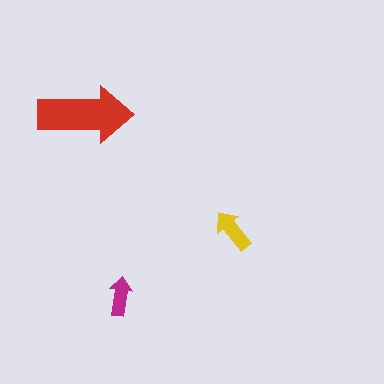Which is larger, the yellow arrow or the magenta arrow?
The yellow one.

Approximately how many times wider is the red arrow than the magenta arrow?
About 2.5 times wider.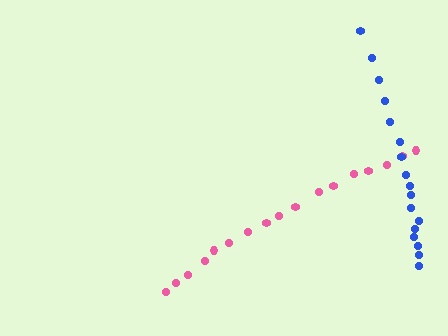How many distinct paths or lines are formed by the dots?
There are 2 distinct paths.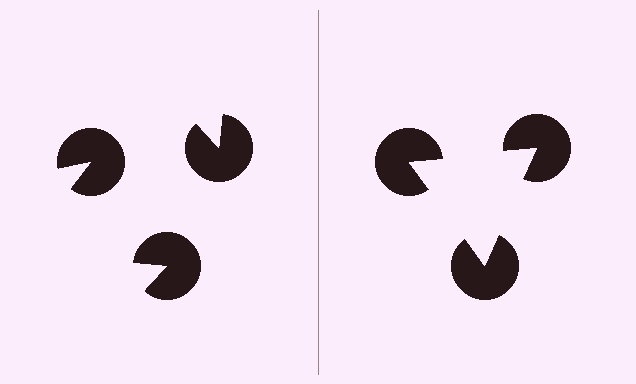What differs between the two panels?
The pac-man discs are positioned identically on both sides; only the wedge orientations differ. On the right they align to a triangle; on the left they are misaligned.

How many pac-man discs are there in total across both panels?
6 — 3 on each side.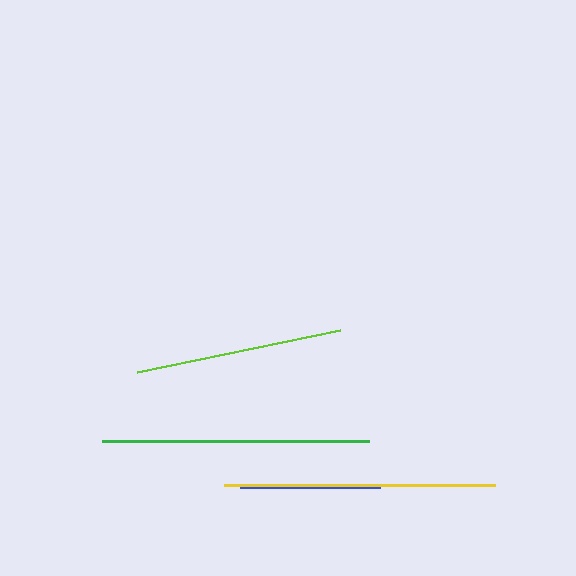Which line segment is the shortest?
The blue line is the shortest at approximately 140 pixels.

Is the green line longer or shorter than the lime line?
The green line is longer than the lime line.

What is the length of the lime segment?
The lime segment is approximately 207 pixels long.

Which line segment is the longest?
The yellow line is the longest at approximately 271 pixels.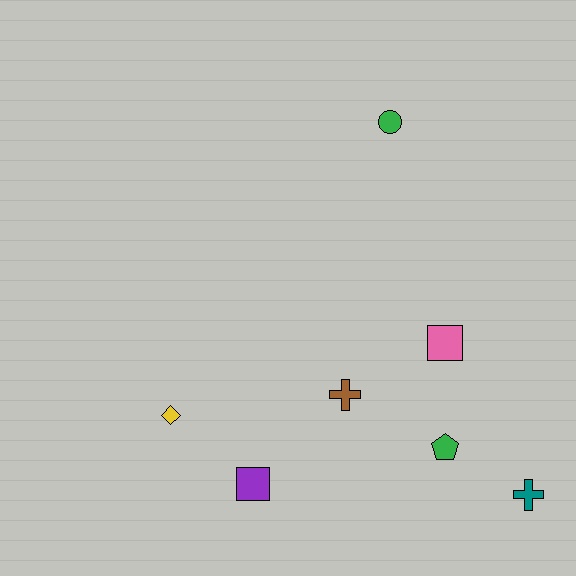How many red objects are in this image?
There are no red objects.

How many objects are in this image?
There are 7 objects.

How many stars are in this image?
There are no stars.